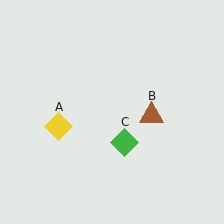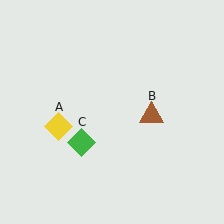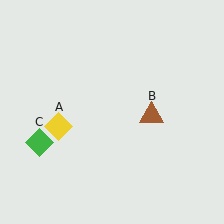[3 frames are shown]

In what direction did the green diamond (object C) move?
The green diamond (object C) moved left.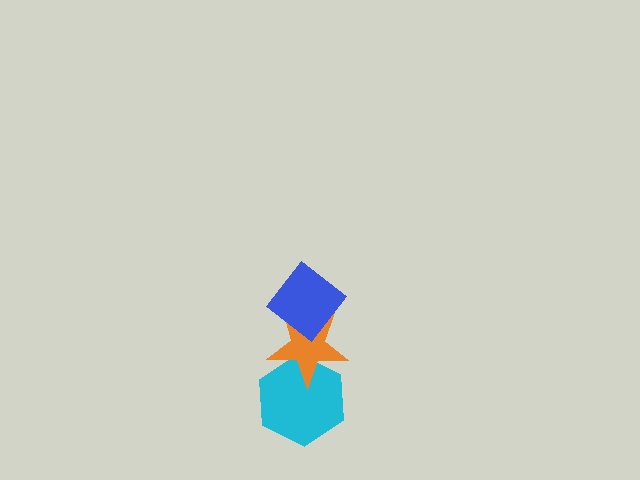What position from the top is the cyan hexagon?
The cyan hexagon is 3rd from the top.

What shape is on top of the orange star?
The blue diamond is on top of the orange star.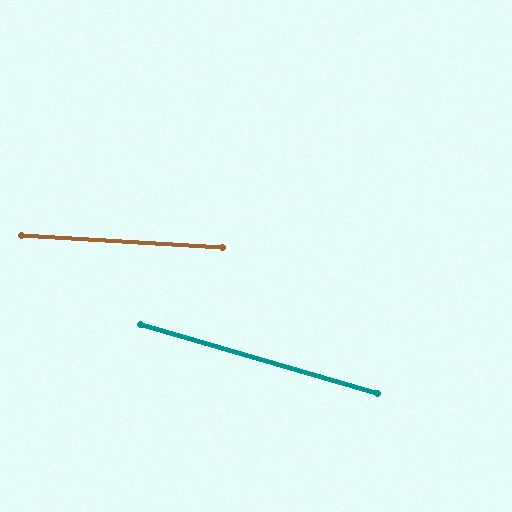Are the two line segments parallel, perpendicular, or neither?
Neither parallel nor perpendicular — they differ by about 13°.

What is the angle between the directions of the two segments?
Approximately 13 degrees.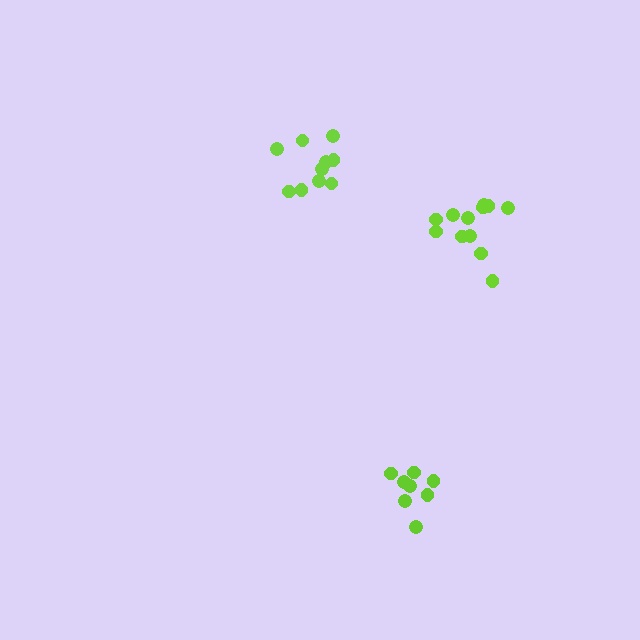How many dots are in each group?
Group 1: 12 dots, Group 2: 8 dots, Group 3: 10 dots (30 total).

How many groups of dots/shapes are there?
There are 3 groups.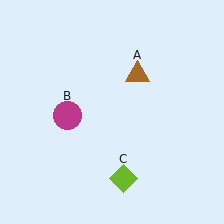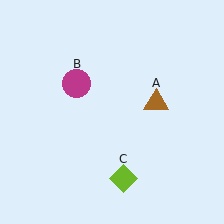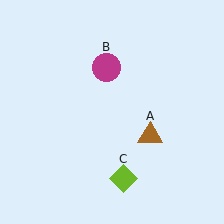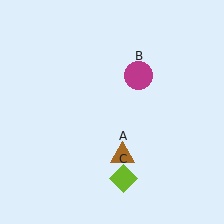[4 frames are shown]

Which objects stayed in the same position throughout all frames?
Lime diamond (object C) remained stationary.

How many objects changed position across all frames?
2 objects changed position: brown triangle (object A), magenta circle (object B).